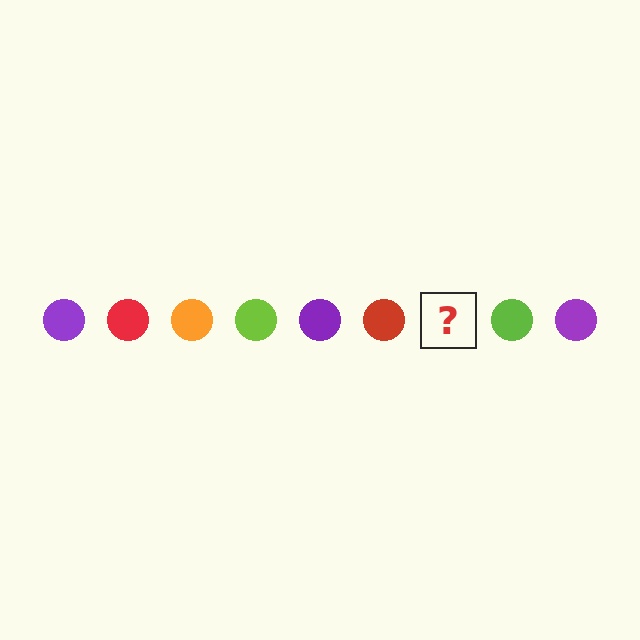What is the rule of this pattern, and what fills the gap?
The rule is that the pattern cycles through purple, red, orange, lime circles. The gap should be filled with an orange circle.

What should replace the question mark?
The question mark should be replaced with an orange circle.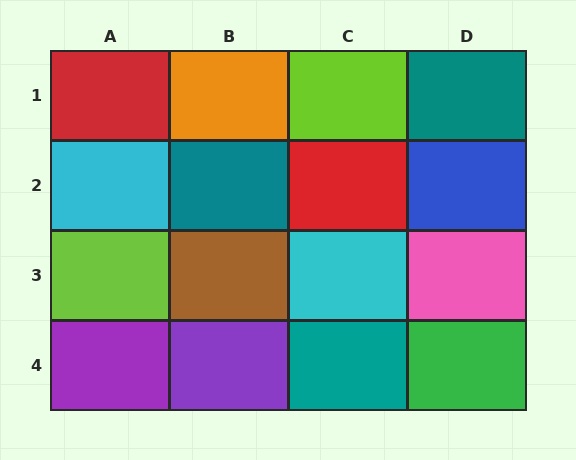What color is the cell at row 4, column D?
Green.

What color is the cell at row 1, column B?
Orange.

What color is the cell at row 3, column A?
Lime.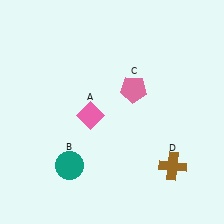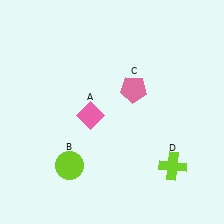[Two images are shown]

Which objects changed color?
B changed from teal to lime. D changed from brown to lime.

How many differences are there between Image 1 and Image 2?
There are 2 differences between the two images.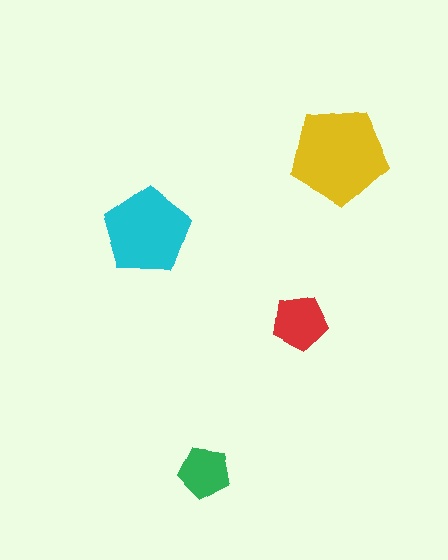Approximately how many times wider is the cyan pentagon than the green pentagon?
About 1.5 times wider.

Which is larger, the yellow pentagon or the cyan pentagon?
The yellow one.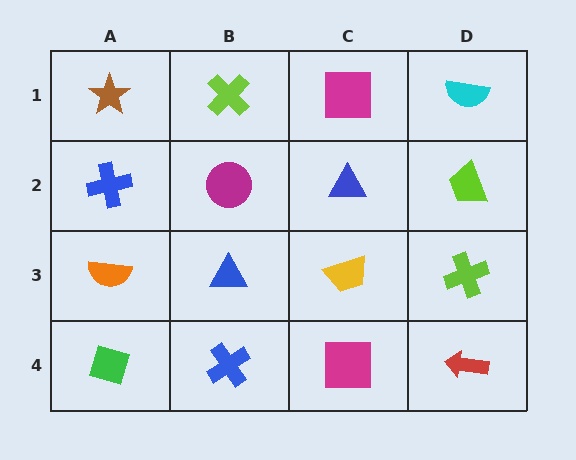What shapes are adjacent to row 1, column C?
A blue triangle (row 2, column C), a lime cross (row 1, column B), a cyan semicircle (row 1, column D).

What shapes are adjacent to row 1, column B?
A magenta circle (row 2, column B), a brown star (row 1, column A), a magenta square (row 1, column C).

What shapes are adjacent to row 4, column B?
A blue triangle (row 3, column B), a green diamond (row 4, column A), a magenta square (row 4, column C).